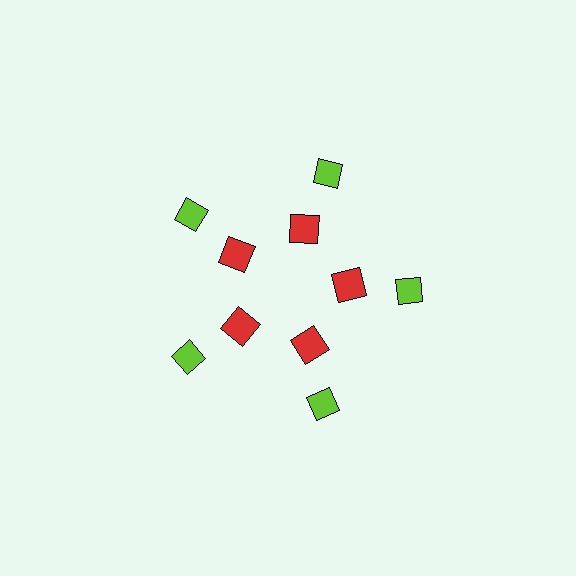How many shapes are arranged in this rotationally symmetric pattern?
There are 10 shapes, arranged in 5 groups of 2.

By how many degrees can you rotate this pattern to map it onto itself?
The pattern maps onto itself every 72 degrees of rotation.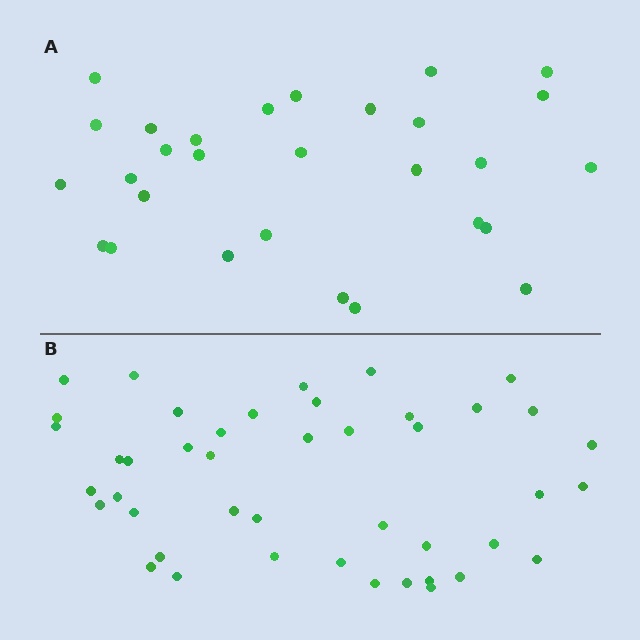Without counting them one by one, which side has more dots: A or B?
Region B (the bottom region) has more dots.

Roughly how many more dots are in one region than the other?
Region B has approximately 15 more dots than region A.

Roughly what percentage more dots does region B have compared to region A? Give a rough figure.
About 50% more.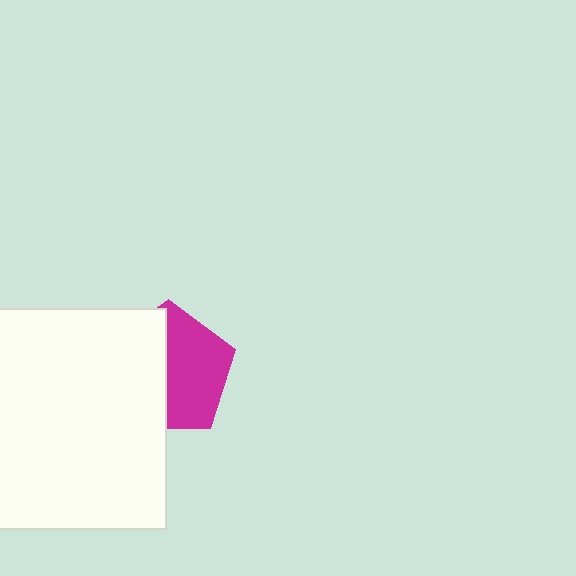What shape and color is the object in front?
The object in front is a white square.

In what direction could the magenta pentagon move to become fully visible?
The magenta pentagon could move right. That would shift it out from behind the white square entirely.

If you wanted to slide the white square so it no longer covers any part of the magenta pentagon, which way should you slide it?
Slide it left — that is the most direct way to separate the two shapes.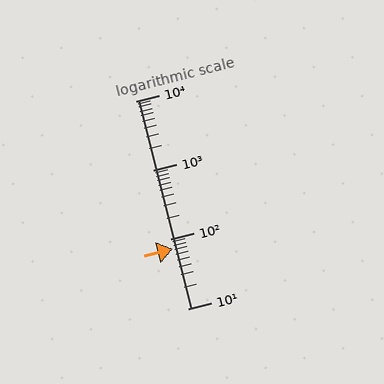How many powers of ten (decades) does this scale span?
The scale spans 3 decades, from 10 to 10000.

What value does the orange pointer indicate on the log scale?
The pointer indicates approximately 72.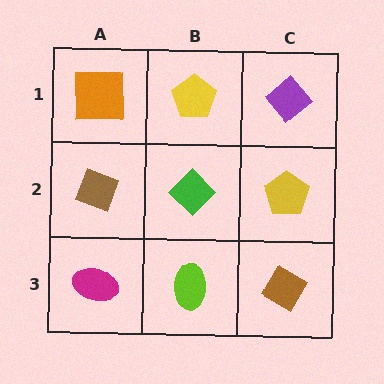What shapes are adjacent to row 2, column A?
An orange square (row 1, column A), a magenta ellipse (row 3, column A), a green diamond (row 2, column B).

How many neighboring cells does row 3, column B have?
3.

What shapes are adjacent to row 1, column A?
A brown diamond (row 2, column A), a yellow pentagon (row 1, column B).